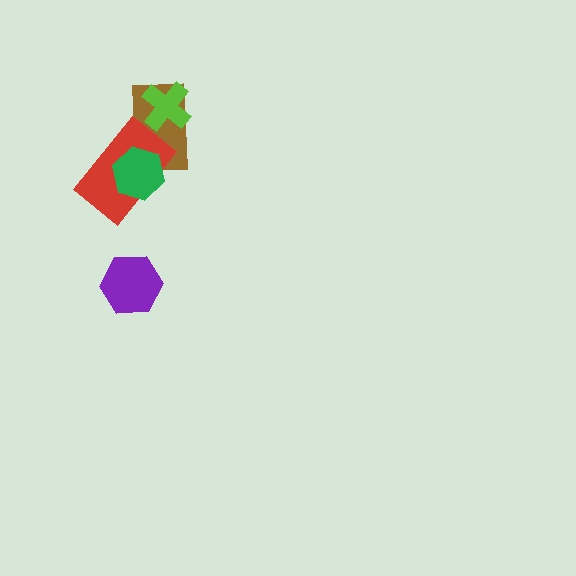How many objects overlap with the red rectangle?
2 objects overlap with the red rectangle.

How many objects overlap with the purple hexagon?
0 objects overlap with the purple hexagon.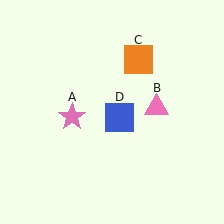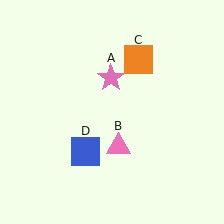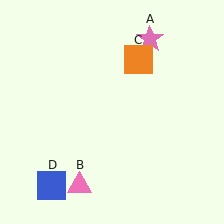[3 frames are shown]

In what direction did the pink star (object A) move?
The pink star (object A) moved up and to the right.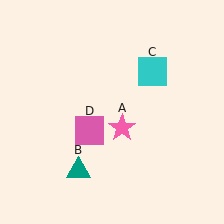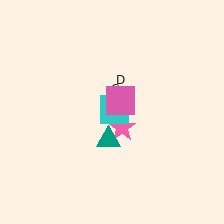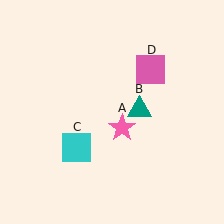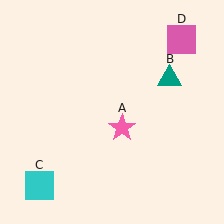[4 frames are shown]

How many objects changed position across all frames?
3 objects changed position: teal triangle (object B), cyan square (object C), pink square (object D).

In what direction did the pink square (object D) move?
The pink square (object D) moved up and to the right.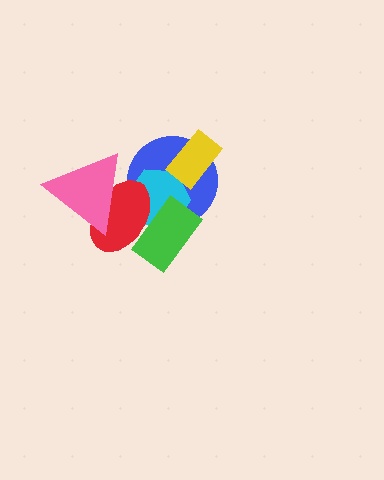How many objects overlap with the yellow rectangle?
1 object overlaps with the yellow rectangle.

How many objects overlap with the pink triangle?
2 objects overlap with the pink triangle.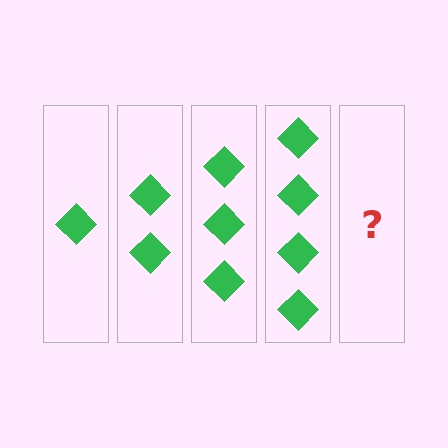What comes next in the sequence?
The next element should be 5 diamonds.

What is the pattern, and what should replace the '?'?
The pattern is that each step adds one more diamond. The '?' should be 5 diamonds.